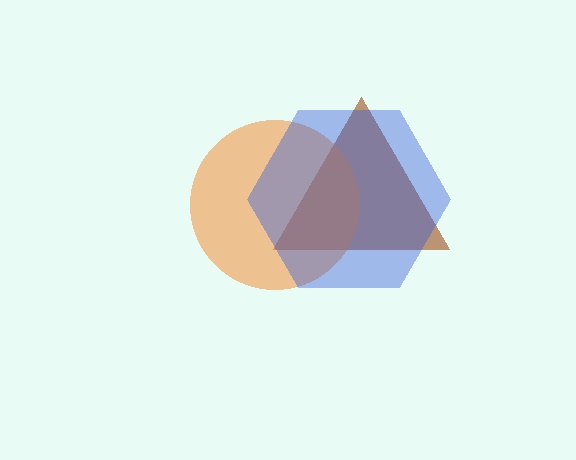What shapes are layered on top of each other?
The layered shapes are: a brown triangle, an orange circle, a blue hexagon.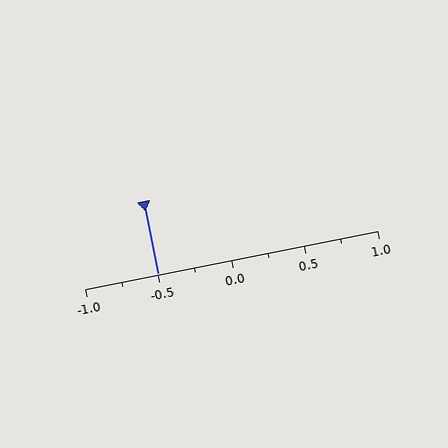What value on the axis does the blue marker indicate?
The marker indicates approximately -0.5.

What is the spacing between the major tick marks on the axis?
The major ticks are spaced 0.5 apart.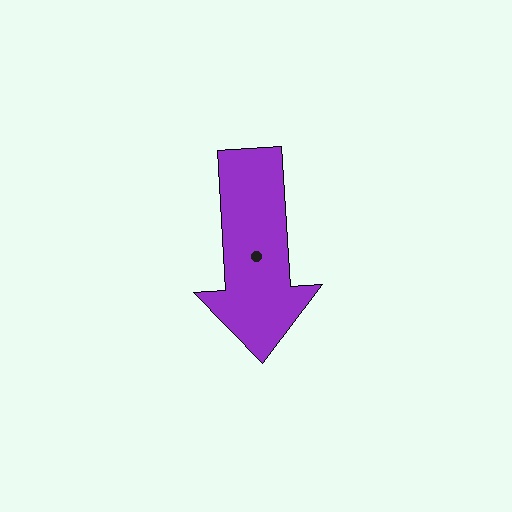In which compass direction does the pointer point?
South.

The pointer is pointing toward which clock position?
Roughly 6 o'clock.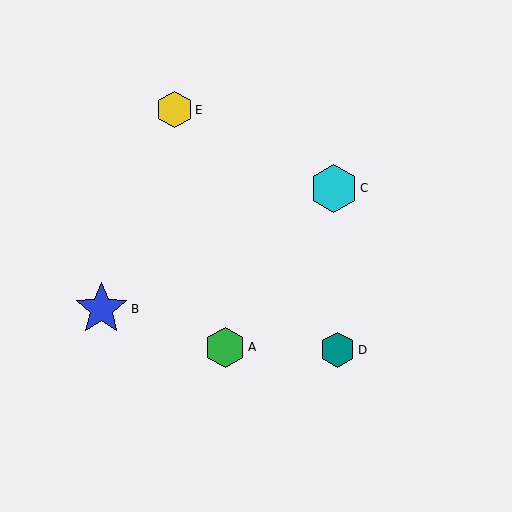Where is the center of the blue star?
The center of the blue star is at (101, 309).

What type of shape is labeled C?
Shape C is a cyan hexagon.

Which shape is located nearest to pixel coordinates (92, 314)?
The blue star (labeled B) at (101, 309) is nearest to that location.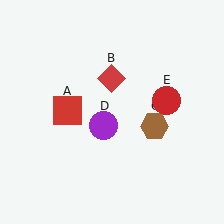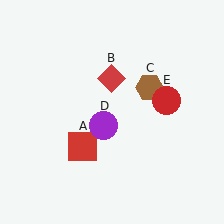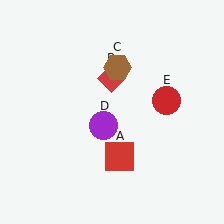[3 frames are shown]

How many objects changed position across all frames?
2 objects changed position: red square (object A), brown hexagon (object C).